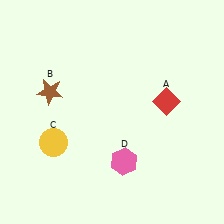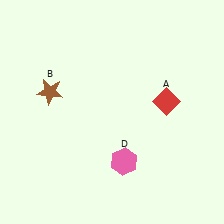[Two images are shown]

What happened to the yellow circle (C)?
The yellow circle (C) was removed in Image 2. It was in the bottom-left area of Image 1.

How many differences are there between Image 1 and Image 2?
There is 1 difference between the two images.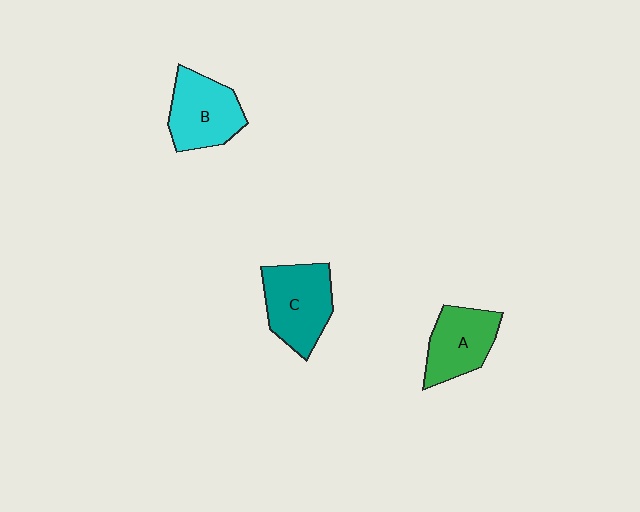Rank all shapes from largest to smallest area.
From largest to smallest: C (teal), B (cyan), A (green).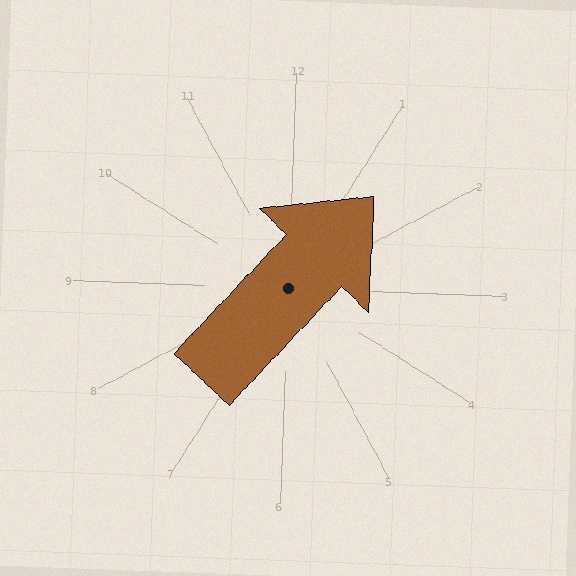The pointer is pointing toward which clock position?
Roughly 1 o'clock.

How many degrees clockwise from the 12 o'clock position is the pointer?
Approximately 41 degrees.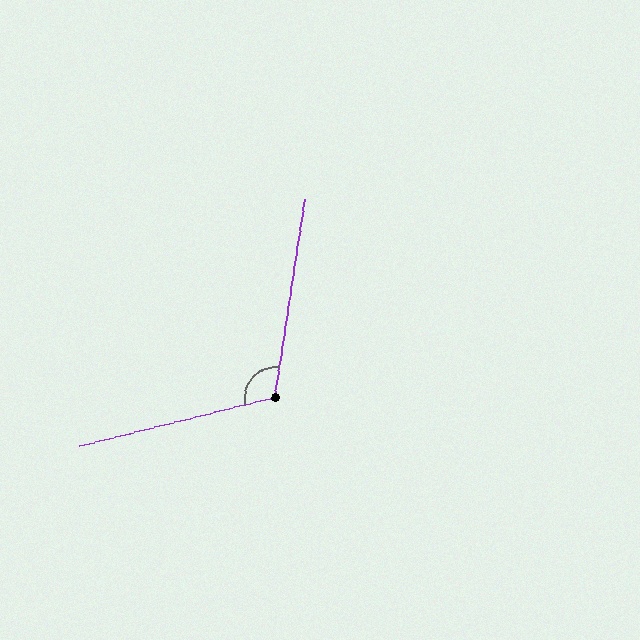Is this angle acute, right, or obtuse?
It is obtuse.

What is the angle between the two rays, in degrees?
Approximately 113 degrees.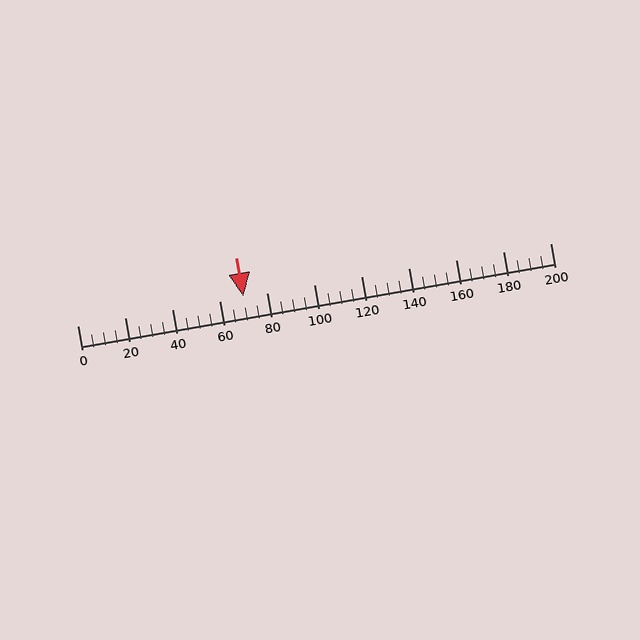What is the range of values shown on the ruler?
The ruler shows values from 0 to 200.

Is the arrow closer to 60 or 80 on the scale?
The arrow is closer to 80.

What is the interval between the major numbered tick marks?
The major tick marks are spaced 20 units apart.